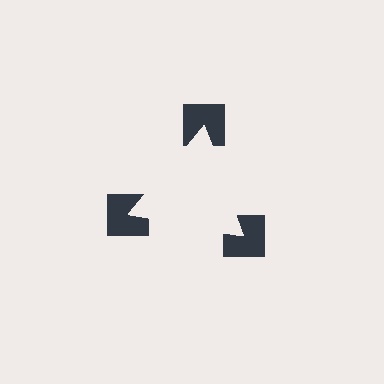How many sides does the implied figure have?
3 sides.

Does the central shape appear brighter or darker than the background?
It typically appears slightly brighter than the background, even though no actual brightness change is drawn.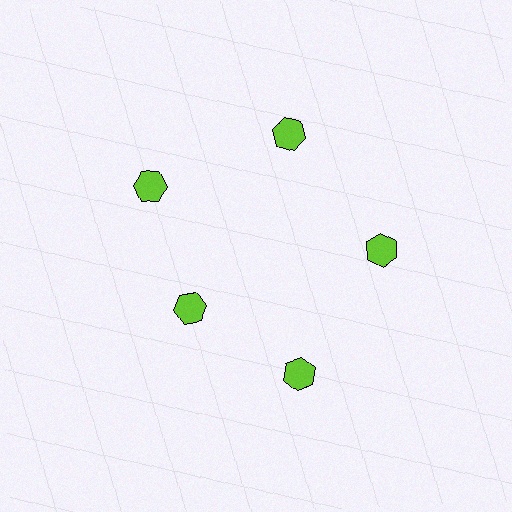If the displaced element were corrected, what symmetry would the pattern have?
It would have 5-fold rotational symmetry — the pattern would map onto itself every 72 degrees.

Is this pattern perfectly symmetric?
No. The 5 lime hexagons are arranged in a ring, but one element near the 8 o'clock position is pulled inward toward the center, breaking the 5-fold rotational symmetry.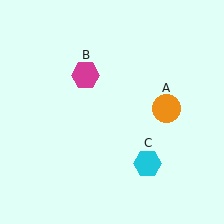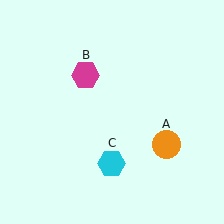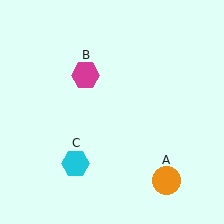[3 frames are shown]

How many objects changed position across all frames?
2 objects changed position: orange circle (object A), cyan hexagon (object C).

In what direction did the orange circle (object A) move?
The orange circle (object A) moved down.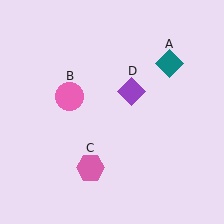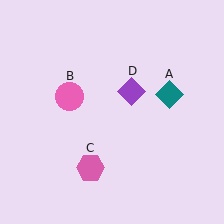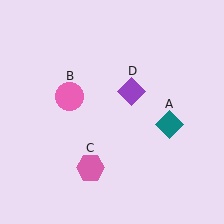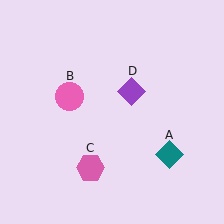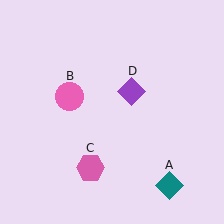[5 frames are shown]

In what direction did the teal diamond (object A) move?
The teal diamond (object A) moved down.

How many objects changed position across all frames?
1 object changed position: teal diamond (object A).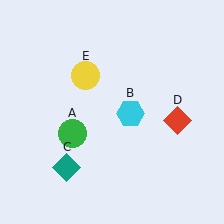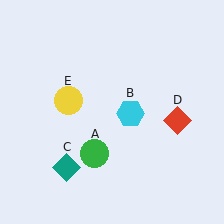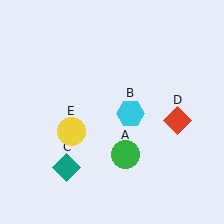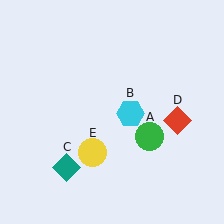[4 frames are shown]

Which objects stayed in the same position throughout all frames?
Cyan hexagon (object B) and teal diamond (object C) and red diamond (object D) remained stationary.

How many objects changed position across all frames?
2 objects changed position: green circle (object A), yellow circle (object E).